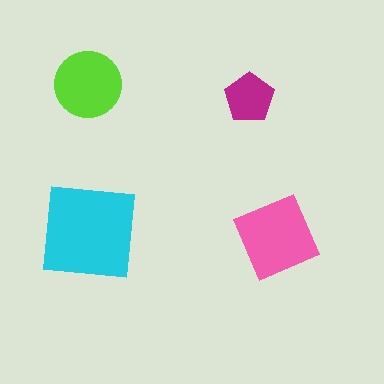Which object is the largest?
The cyan square.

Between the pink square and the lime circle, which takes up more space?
The pink square.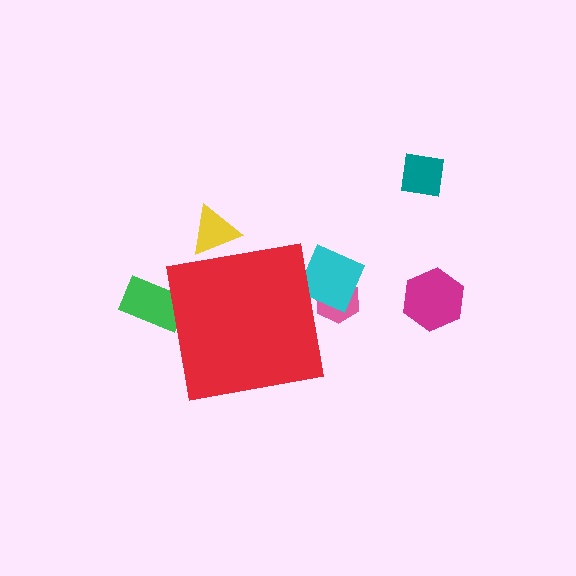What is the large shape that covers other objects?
A red square.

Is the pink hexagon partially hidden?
Yes, the pink hexagon is partially hidden behind the red square.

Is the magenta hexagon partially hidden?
No, the magenta hexagon is fully visible.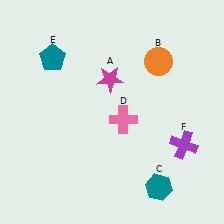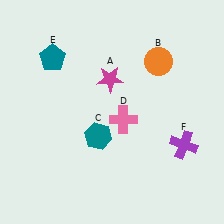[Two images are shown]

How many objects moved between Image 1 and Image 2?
1 object moved between the two images.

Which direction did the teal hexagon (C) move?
The teal hexagon (C) moved left.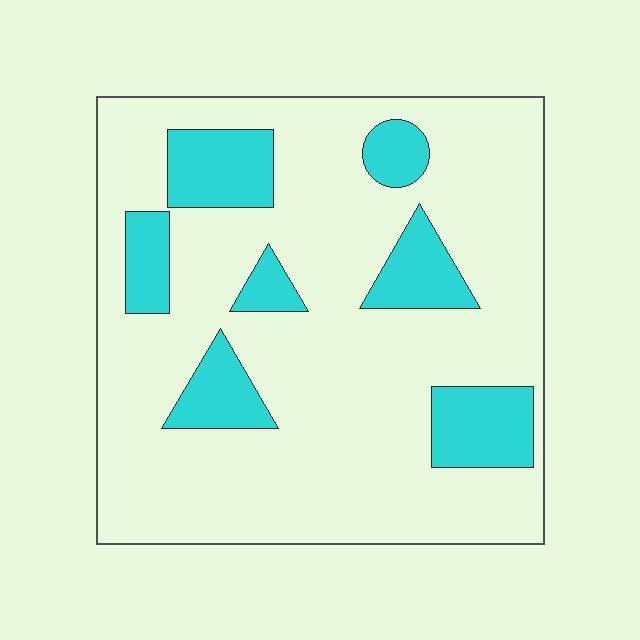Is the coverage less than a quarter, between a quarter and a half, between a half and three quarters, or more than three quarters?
Less than a quarter.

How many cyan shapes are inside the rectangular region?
7.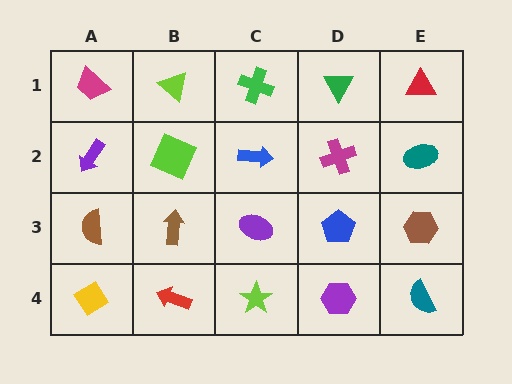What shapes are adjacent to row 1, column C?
A blue arrow (row 2, column C), a lime triangle (row 1, column B), a green triangle (row 1, column D).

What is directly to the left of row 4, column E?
A purple hexagon.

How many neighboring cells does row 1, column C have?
3.